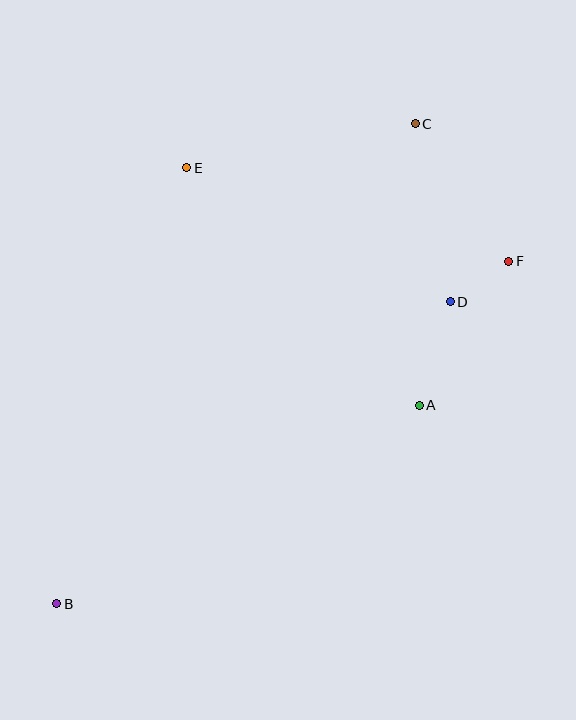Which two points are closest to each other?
Points D and F are closest to each other.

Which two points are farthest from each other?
Points B and C are farthest from each other.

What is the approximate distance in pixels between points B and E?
The distance between B and E is approximately 455 pixels.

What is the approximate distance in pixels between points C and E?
The distance between C and E is approximately 233 pixels.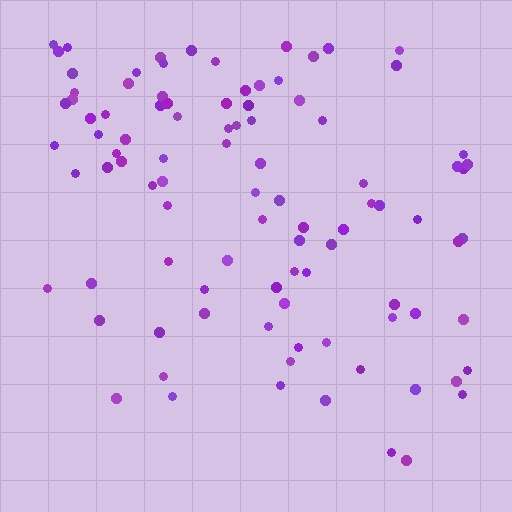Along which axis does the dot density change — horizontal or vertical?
Vertical.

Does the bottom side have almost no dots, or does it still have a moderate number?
Still a moderate number, just noticeably fewer than the top.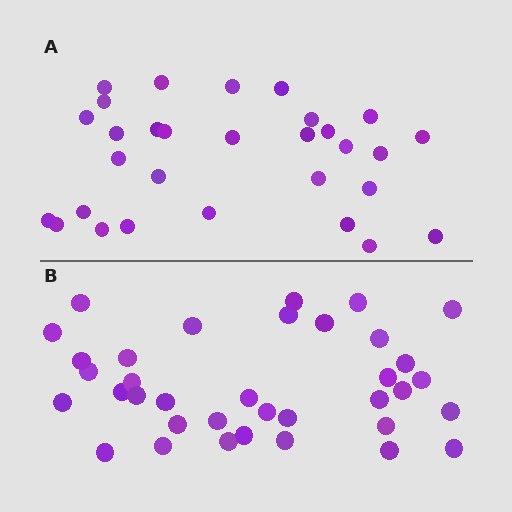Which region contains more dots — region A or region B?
Region B (the bottom region) has more dots.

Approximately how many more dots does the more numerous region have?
Region B has about 6 more dots than region A.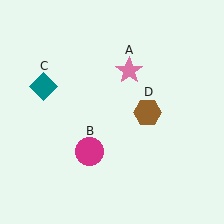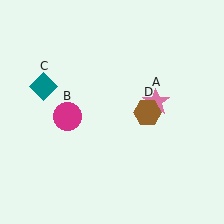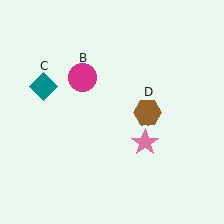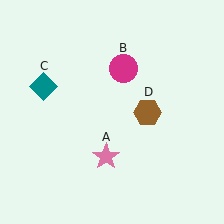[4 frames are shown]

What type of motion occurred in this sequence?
The pink star (object A), magenta circle (object B) rotated clockwise around the center of the scene.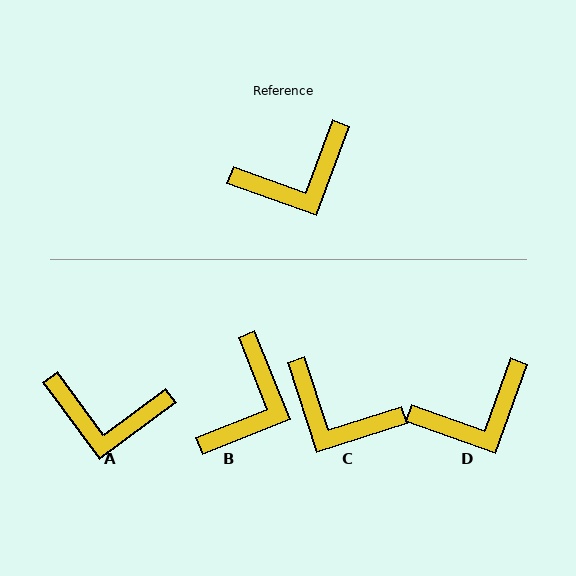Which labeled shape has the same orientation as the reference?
D.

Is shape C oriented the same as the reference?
No, it is off by about 52 degrees.